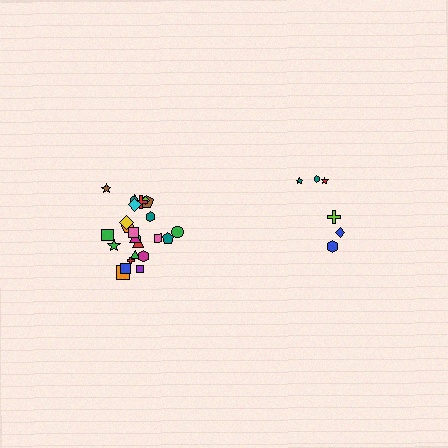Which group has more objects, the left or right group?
The left group.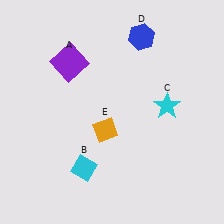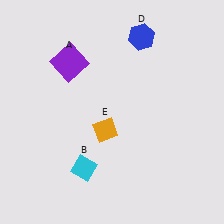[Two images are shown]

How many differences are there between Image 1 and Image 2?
There is 1 difference between the two images.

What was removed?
The cyan star (C) was removed in Image 2.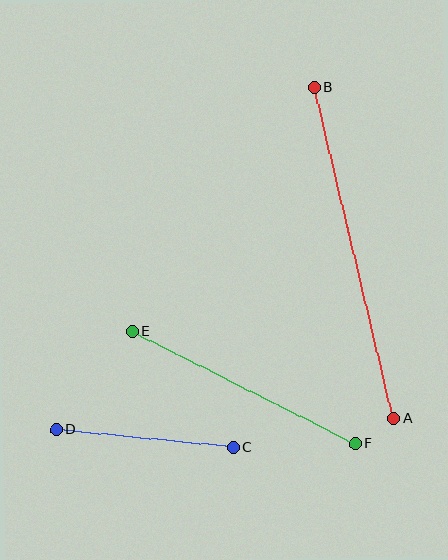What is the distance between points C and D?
The distance is approximately 179 pixels.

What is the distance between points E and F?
The distance is approximately 250 pixels.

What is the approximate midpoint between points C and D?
The midpoint is at approximately (145, 438) pixels.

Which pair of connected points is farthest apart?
Points A and B are farthest apart.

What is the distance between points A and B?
The distance is approximately 340 pixels.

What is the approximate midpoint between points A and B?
The midpoint is at approximately (354, 253) pixels.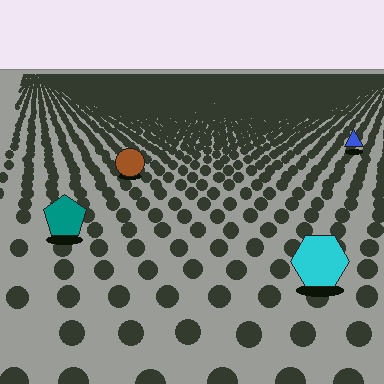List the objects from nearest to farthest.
From nearest to farthest: the cyan hexagon, the teal pentagon, the brown circle, the blue triangle.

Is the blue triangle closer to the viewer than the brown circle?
No. The brown circle is closer — you can tell from the texture gradient: the ground texture is coarser near it.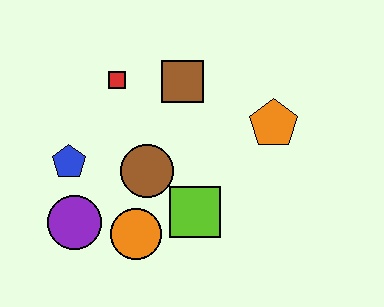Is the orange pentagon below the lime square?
No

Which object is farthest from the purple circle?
The orange pentagon is farthest from the purple circle.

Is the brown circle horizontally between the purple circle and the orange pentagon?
Yes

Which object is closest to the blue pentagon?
The purple circle is closest to the blue pentagon.